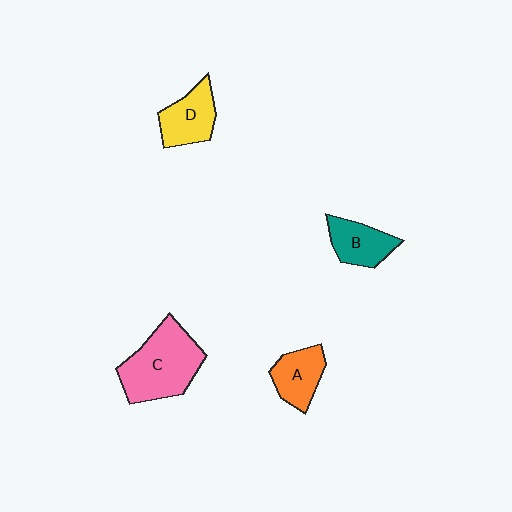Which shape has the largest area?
Shape C (pink).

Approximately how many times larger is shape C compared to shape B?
Approximately 1.9 times.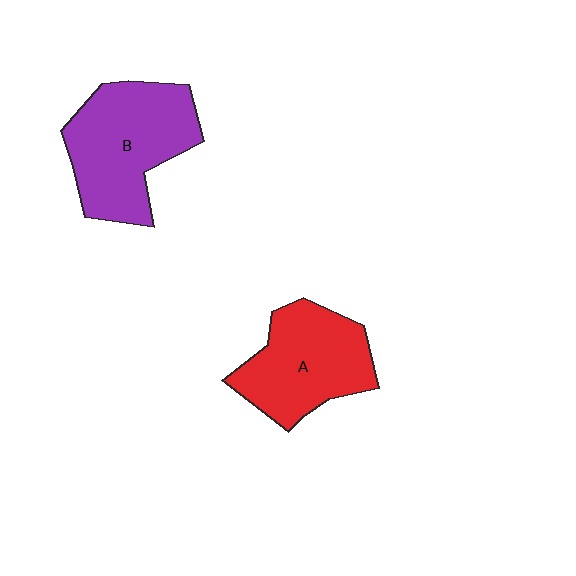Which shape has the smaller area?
Shape A (red).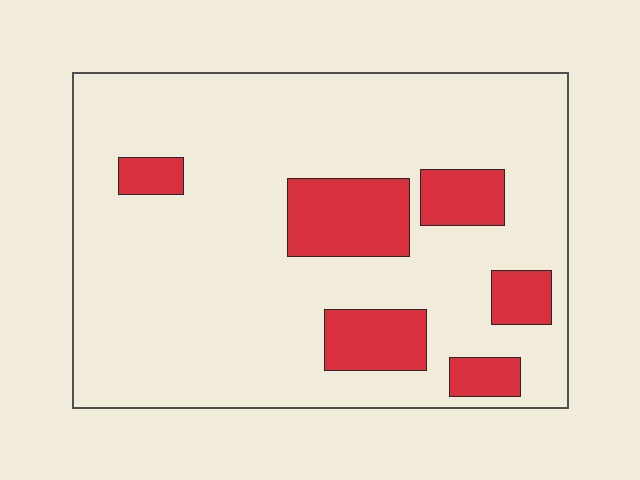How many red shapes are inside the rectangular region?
6.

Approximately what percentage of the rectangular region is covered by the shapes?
Approximately 20%.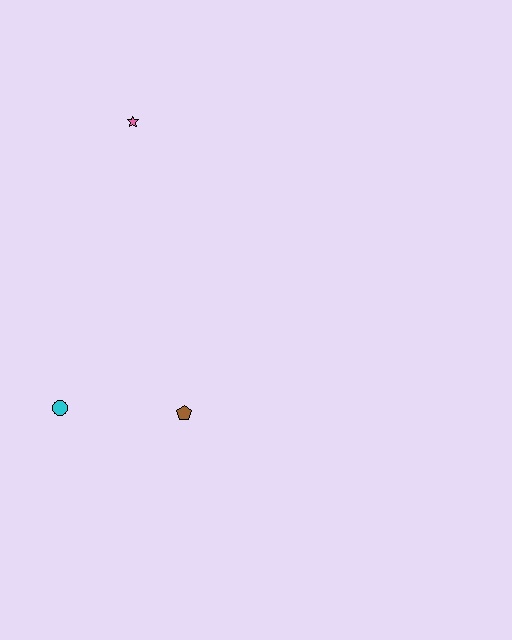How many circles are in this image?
There is 1 circle.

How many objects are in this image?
There are 3 objects.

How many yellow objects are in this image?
There are no yellow objects.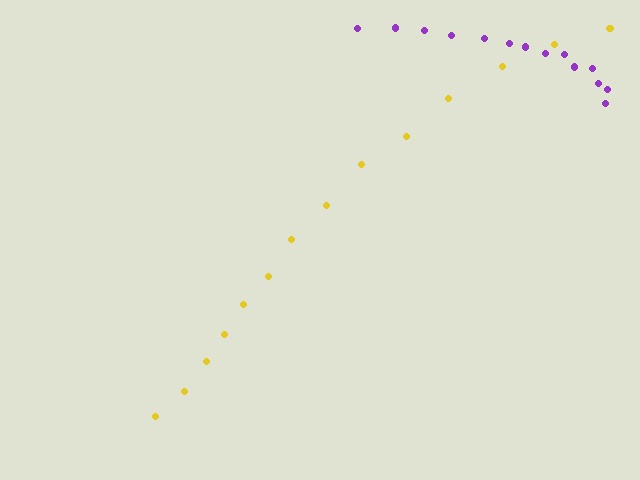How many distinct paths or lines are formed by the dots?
There are 2 distinct paths.